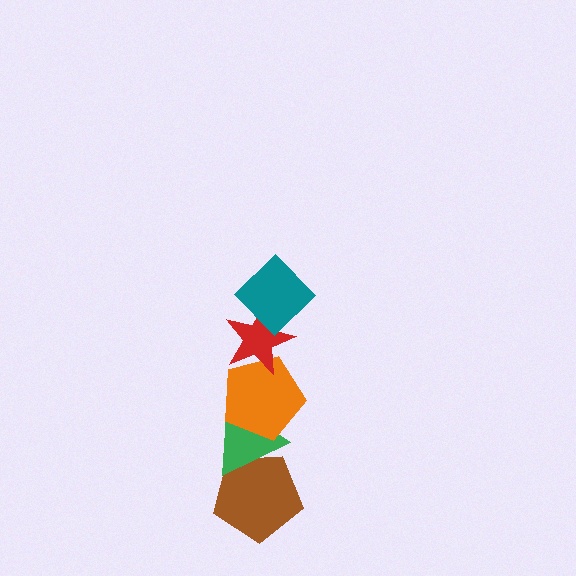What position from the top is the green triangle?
The green triangle is 4th from the top.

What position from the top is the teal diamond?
The teal diamond is 1st from the top.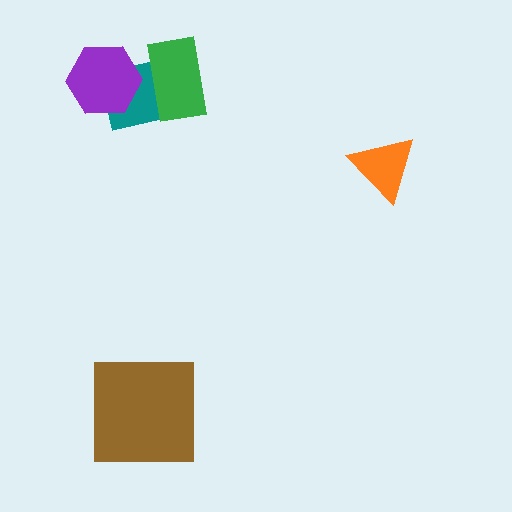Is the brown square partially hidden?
No, no other shape covers it.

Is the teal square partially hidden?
Yes, it is partially covered by another shape.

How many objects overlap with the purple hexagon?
1 object overlaps with the purple hexagon.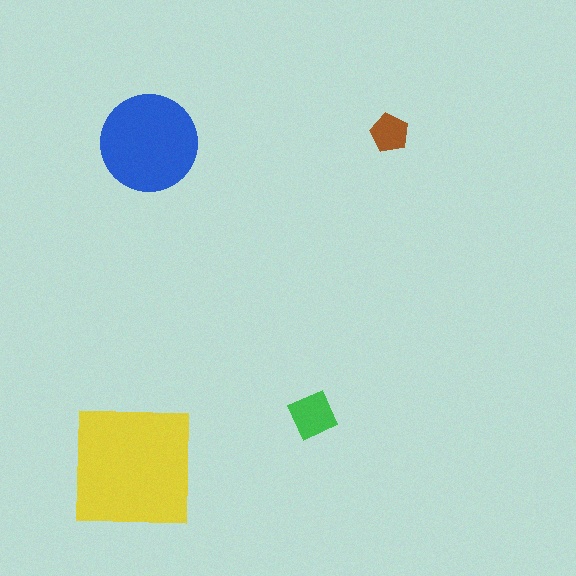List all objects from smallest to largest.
The brown pentagon, the green diamond, the blue circle, the yellow square.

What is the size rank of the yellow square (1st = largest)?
1st.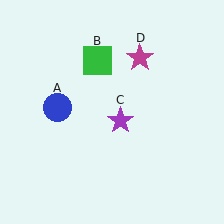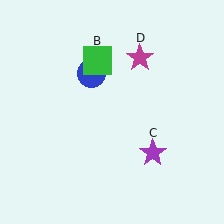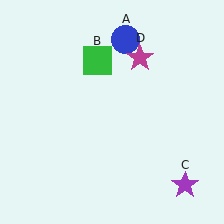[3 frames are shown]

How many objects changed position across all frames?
2 objects changed position: blue circle (object A), purple star (object C).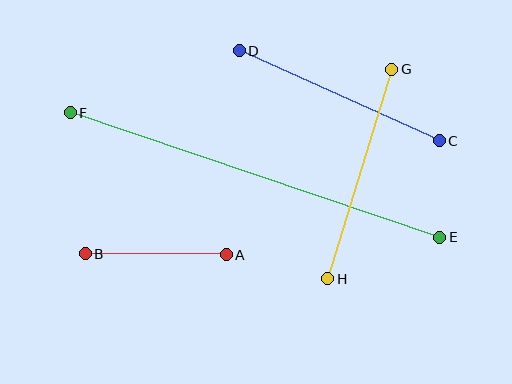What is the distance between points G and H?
The distance is approximately 219 pixels.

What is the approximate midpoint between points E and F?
The midpoint is at approximately (255, 175) pixels.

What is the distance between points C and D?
The distance is approximately 219 pixels.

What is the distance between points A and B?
The distance is approximately 141 pixels.